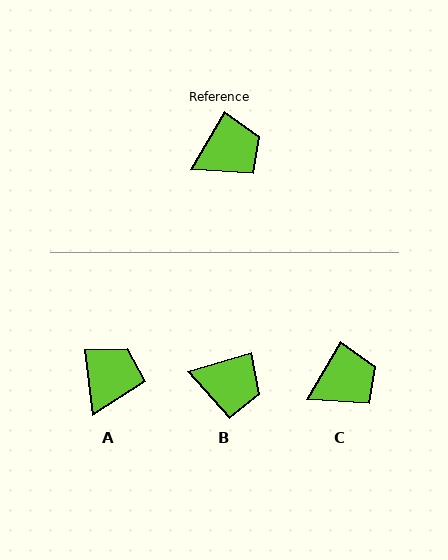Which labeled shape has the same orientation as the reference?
C.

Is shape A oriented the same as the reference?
No, it is off by about 37 degrees.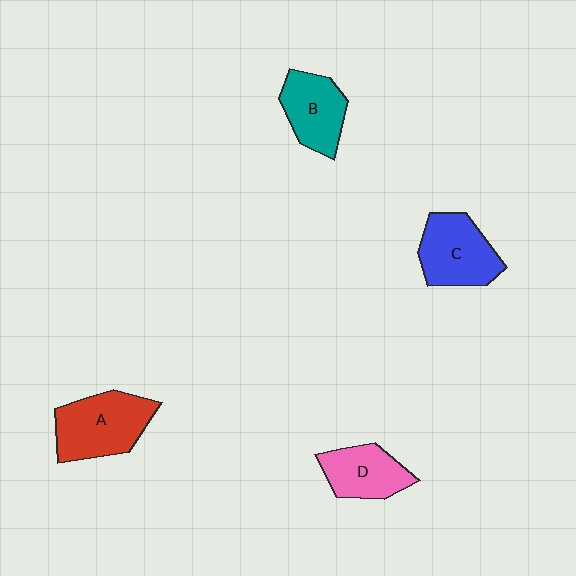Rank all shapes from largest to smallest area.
From largest to smallest: A (red), C (blue), B (teal), D (pink).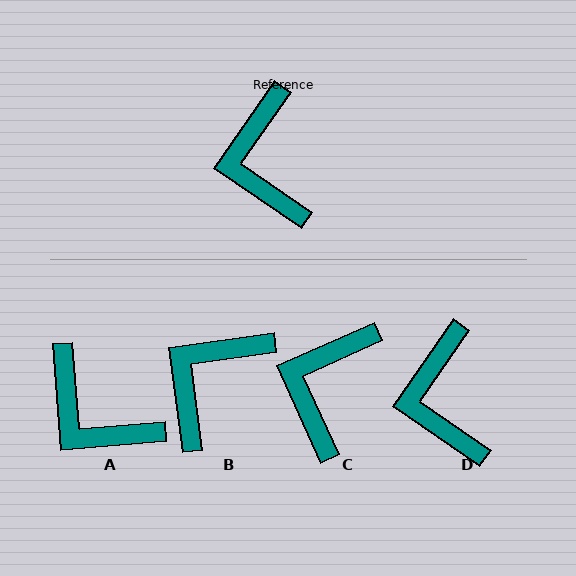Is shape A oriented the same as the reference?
No, it is off by about 39 degrees.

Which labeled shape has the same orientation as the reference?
D.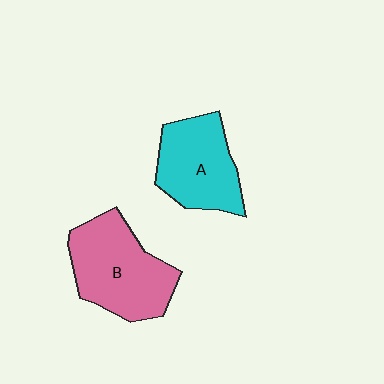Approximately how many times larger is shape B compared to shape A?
Approximately 1.2 times.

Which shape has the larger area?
Shape B (pink).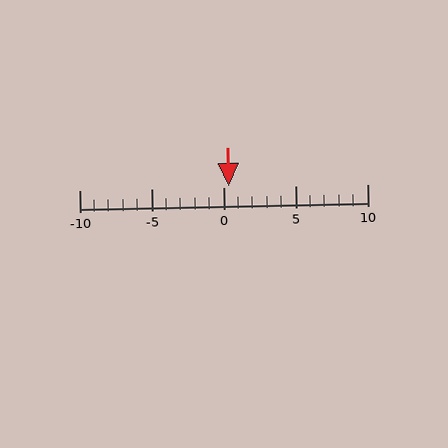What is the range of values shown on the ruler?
The ruler shows values from -10 to 10.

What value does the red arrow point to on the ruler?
The red arrow points to approximately 0.